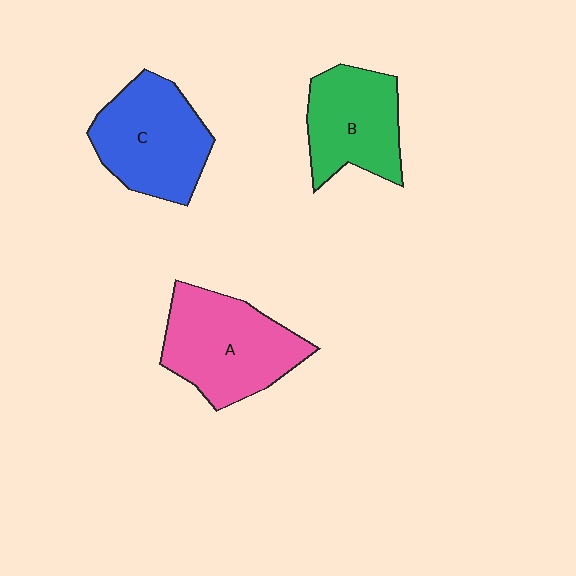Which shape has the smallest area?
Shape B (green).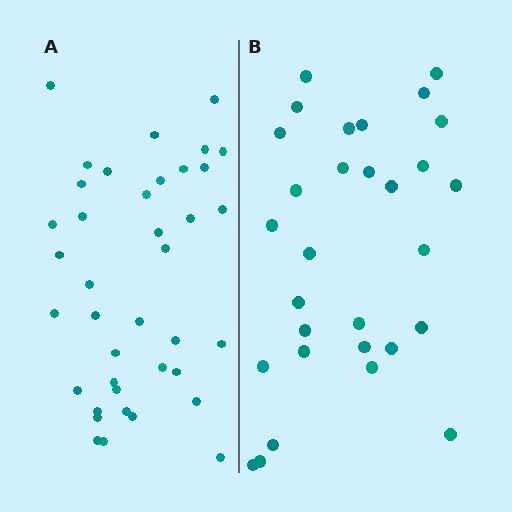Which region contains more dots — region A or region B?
Region A (the left region) has more dots.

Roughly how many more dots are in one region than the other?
Region A has roughly 8 or so more dots than region B.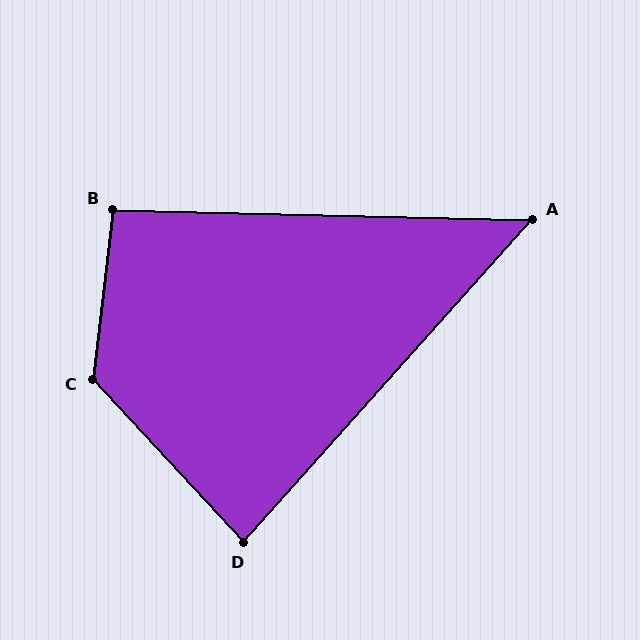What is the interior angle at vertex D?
Approximately 85 degrees (acute).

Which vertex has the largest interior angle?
C, at approximately 130 degrees.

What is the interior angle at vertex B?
Approximately 95 degrees (obtuse).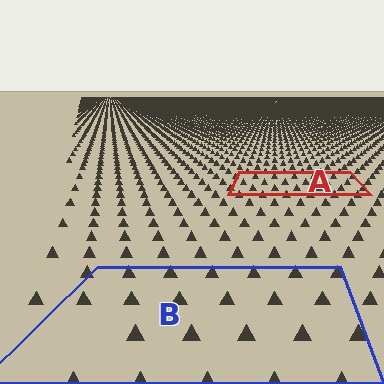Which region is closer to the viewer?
Region B is closer. The texture elements there are larger and more spread out.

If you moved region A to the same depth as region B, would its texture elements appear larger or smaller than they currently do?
They would appear larger. At a closer depth, the same texture elements are projected at a bigger on-screen size.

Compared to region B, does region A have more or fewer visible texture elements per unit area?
Region A has more texture elements per unit area — they are packed more densely because it is farther away.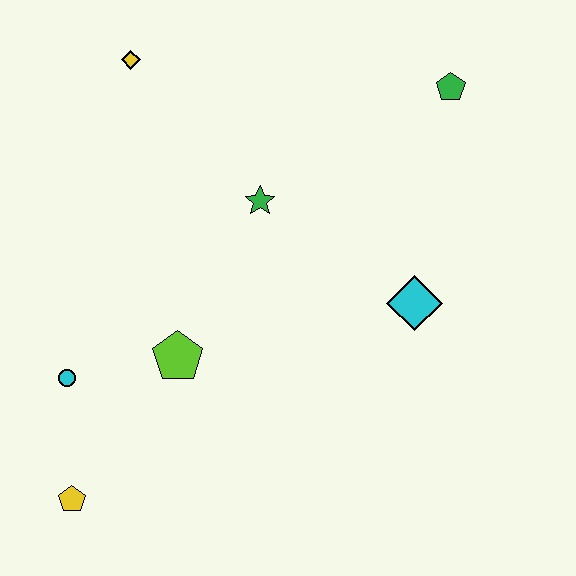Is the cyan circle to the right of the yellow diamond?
No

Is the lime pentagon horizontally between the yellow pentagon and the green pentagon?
Yes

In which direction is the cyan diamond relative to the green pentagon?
The cyan diamond is below the green pentagon.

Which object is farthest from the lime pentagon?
The green pentagon is farthest from the lime pentagon.